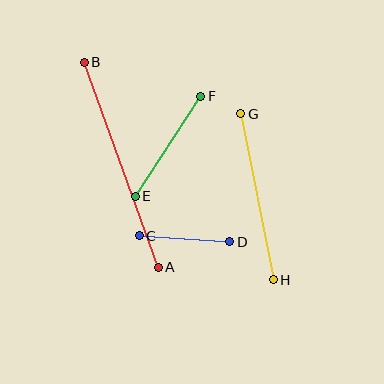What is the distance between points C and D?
The distance is approximately 91 pixels.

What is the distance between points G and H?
The distance is approximately 169 pixels.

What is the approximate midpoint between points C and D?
The midpoint is at approximately (184, 239) pixels.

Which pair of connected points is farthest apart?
Points A and B are farthest apart.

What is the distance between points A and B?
The distance is approximately 218 pixels.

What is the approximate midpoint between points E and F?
The midpoint is at approximately (168, 146) pixels.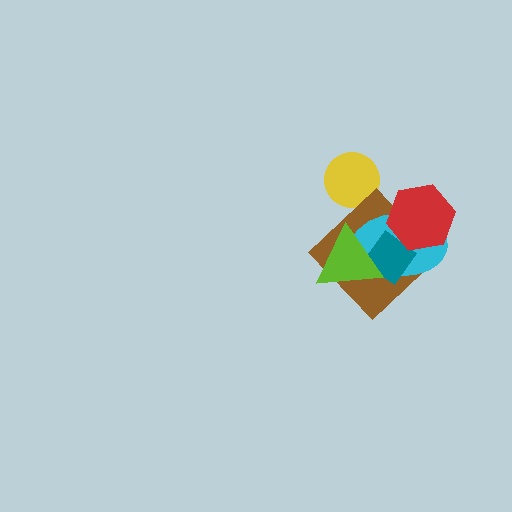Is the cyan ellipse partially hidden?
Yes, it is partially covered by another shape.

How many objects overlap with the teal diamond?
4 objects overlap with the teal diamond.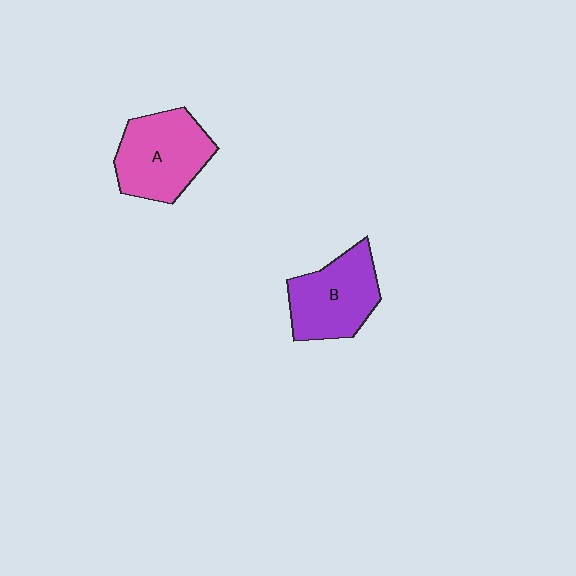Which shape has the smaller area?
Shape B (purple).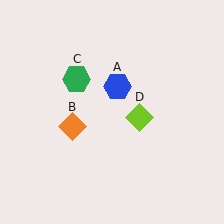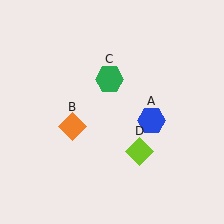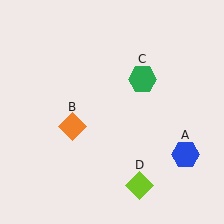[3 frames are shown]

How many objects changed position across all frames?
3 objects changed position: blue hexagon (object A), green hexagon (object C), lime diamond (object D).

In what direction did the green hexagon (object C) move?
The green hexagon (object C) moved right.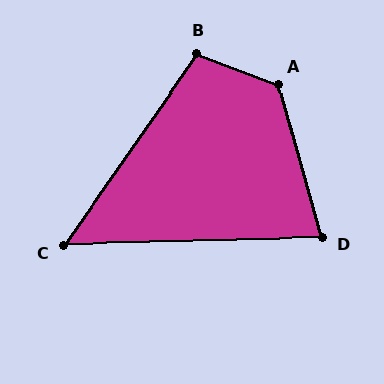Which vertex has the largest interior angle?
A, at approximately 126 degrees.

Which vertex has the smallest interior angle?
C, at approximately 54 degrees.